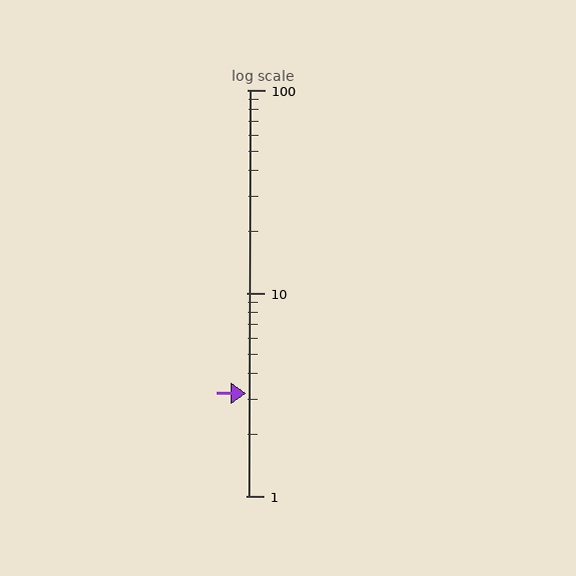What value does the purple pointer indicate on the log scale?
The pointer indicates approximately 3.2.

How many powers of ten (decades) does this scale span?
The scale spans 2 decades, from 1 to 100.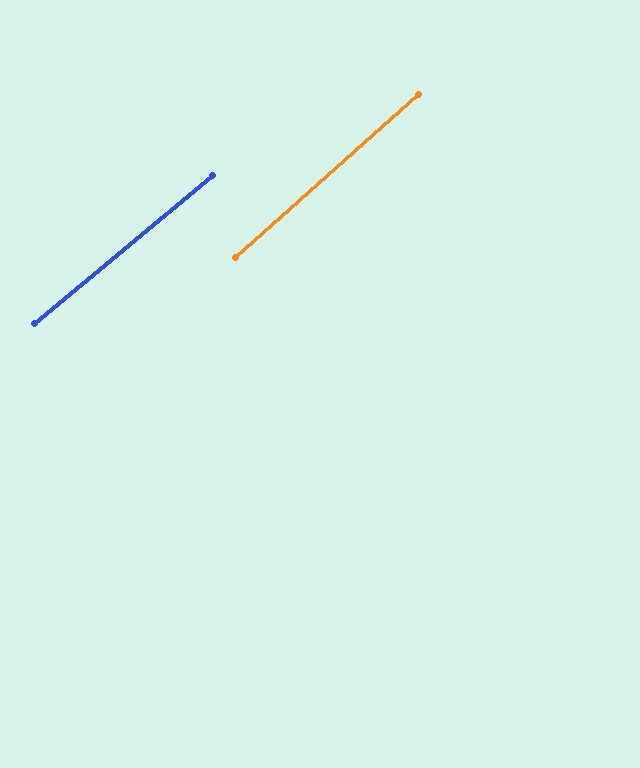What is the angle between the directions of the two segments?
Approximately 2 degrees.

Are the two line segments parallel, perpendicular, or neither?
Parallel — their directions differ by only 1.9°.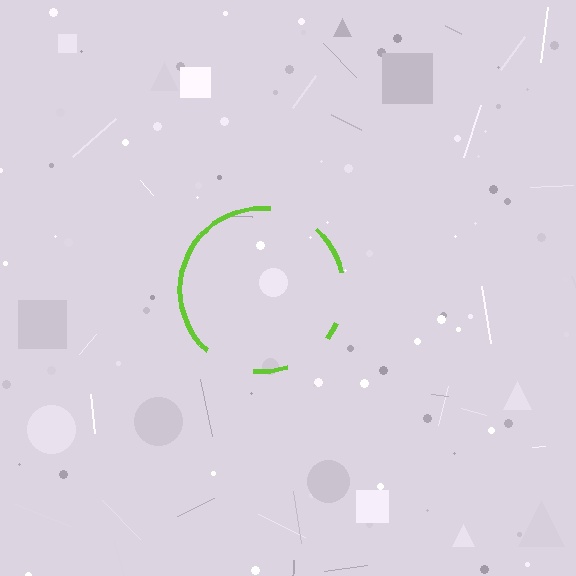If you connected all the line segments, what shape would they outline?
They would outline a circle.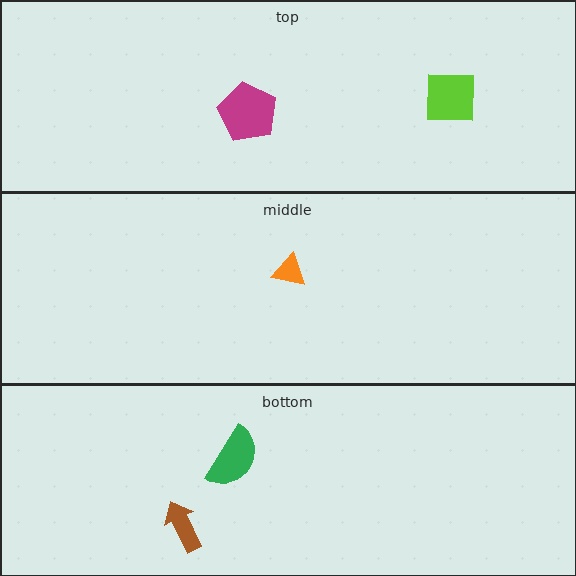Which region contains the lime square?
The top region.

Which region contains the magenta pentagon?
The top region.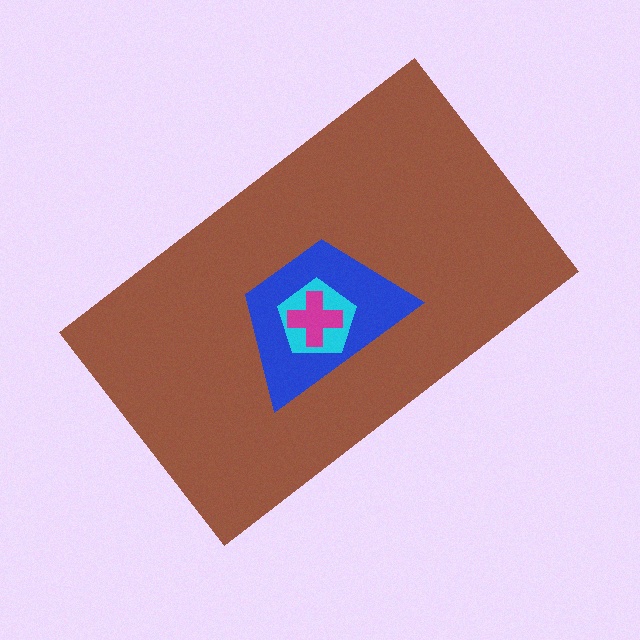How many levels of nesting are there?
4.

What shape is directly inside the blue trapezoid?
The cyan pentagon.